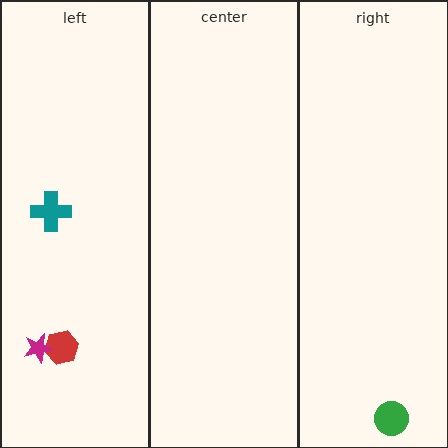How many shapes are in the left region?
3.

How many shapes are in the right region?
1.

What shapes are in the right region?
The green circle.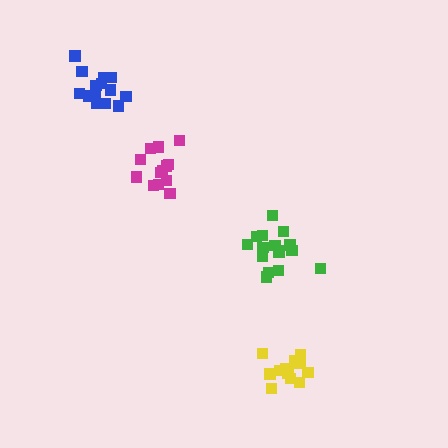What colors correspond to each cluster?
The clusters are colored: yellow, magenta, blue, green.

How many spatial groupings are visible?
There are 4 spatial groupings.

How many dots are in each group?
Group 1: 17 dots, Group 2: 13 dots, Group 3: 14 dots, Group 4: 16 dots (60 total).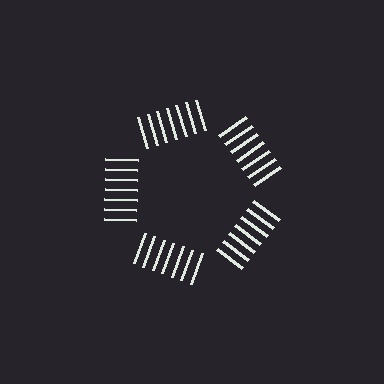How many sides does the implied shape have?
5 sides — the line-ends trace a pentagon.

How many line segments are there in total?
35 — 7 along each of the 5 edges.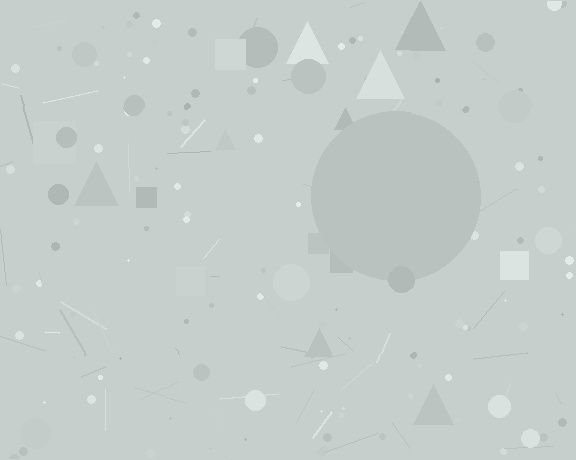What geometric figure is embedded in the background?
A circle is embedded in the background.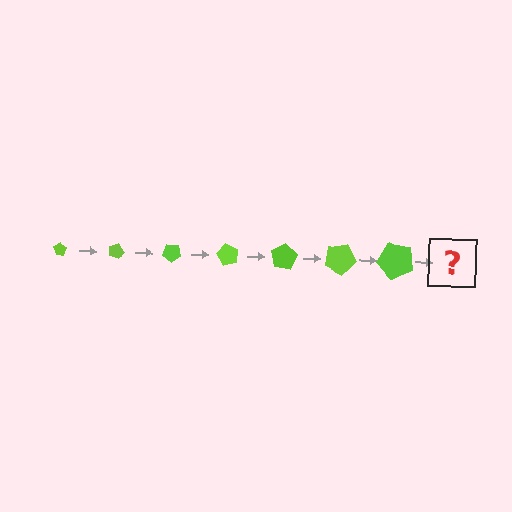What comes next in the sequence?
The next element should be a pentagon, larger than the previous one and rotated 140 degrees from the start.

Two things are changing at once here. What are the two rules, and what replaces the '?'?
The two rules are that the pentagon grows larger each step and it rotates 20 degrees each step. The '?' should be a pentagon, larger than the previous one and rotated 140 degrees from the start.